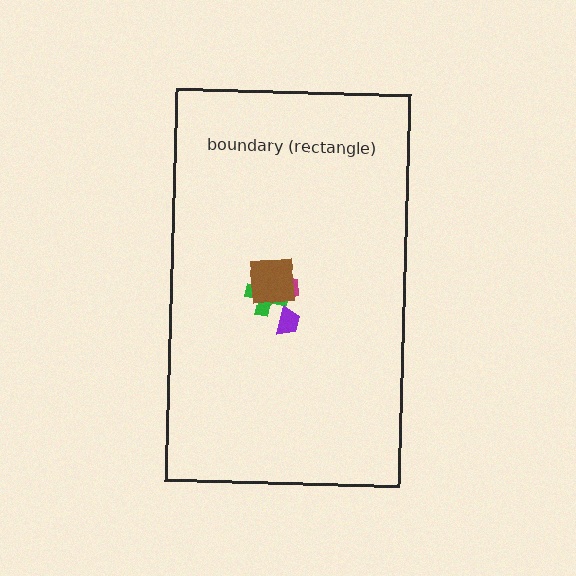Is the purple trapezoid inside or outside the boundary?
Inside.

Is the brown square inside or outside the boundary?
Inside.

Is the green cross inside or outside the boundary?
Inside.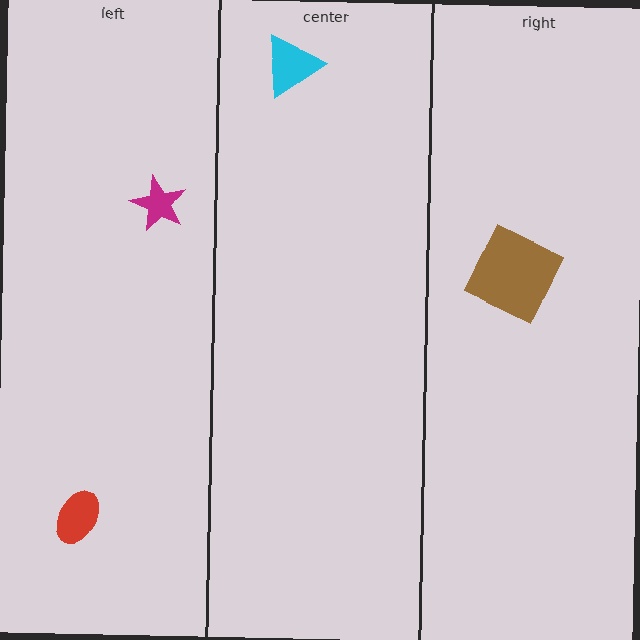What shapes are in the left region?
The red ellipse, the magenta star.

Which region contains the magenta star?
The left region.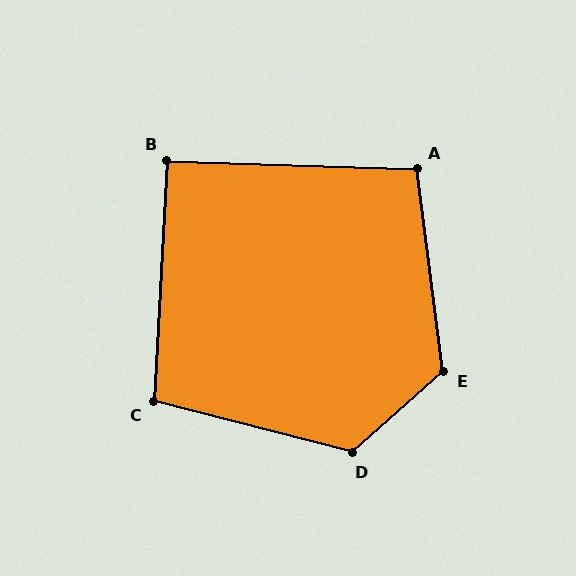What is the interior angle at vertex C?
Approximately 101 degrees (obtuse).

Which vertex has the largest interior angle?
E, at approximately 124 degrees.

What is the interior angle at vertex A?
Approximately 99 degrees (obtuse).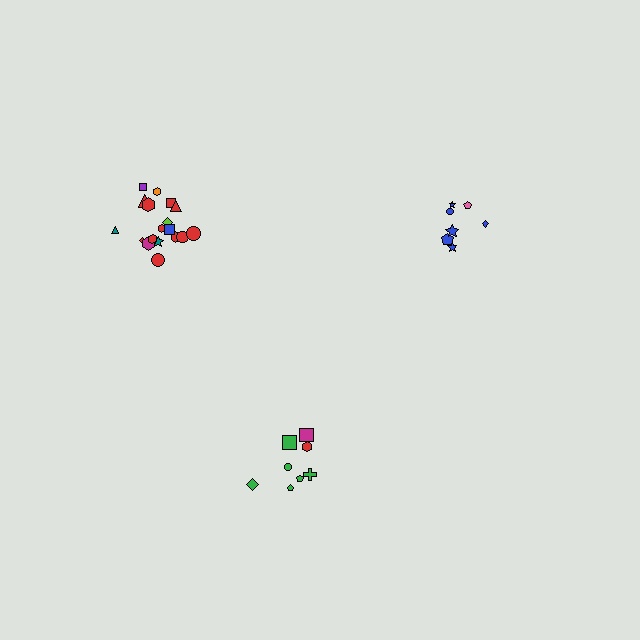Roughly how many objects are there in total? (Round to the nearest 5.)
Roughly 35 objects in total.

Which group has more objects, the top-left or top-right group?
The top-left group.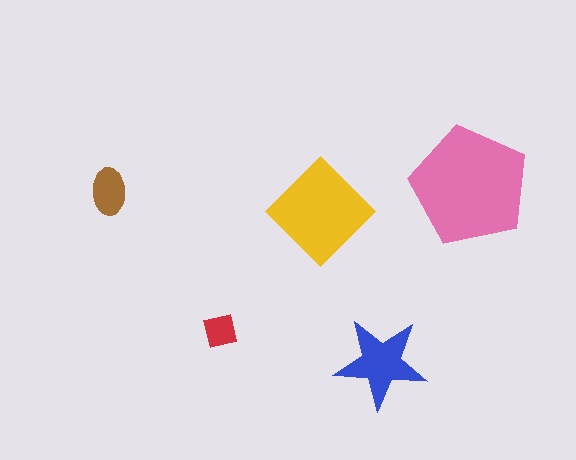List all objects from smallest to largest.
The red square, the brown ellipse, the blue star, the yellow diamond, the pink pentagon.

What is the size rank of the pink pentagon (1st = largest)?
1st.